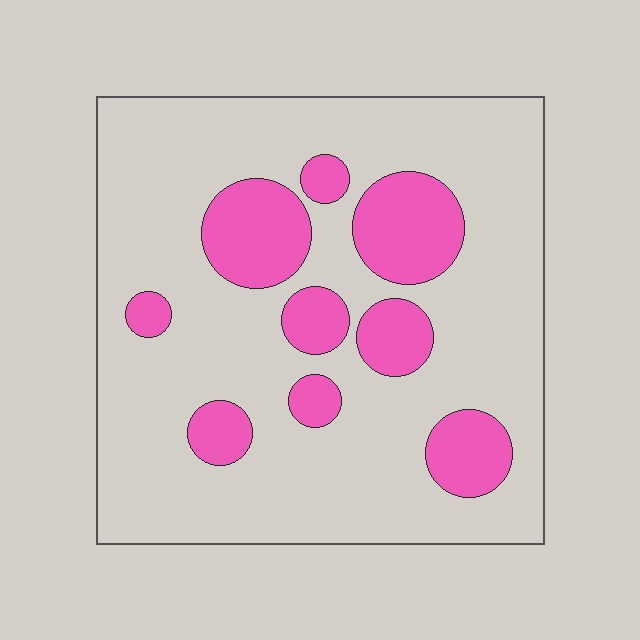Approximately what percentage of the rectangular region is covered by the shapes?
Approximately 20%.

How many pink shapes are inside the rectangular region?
9.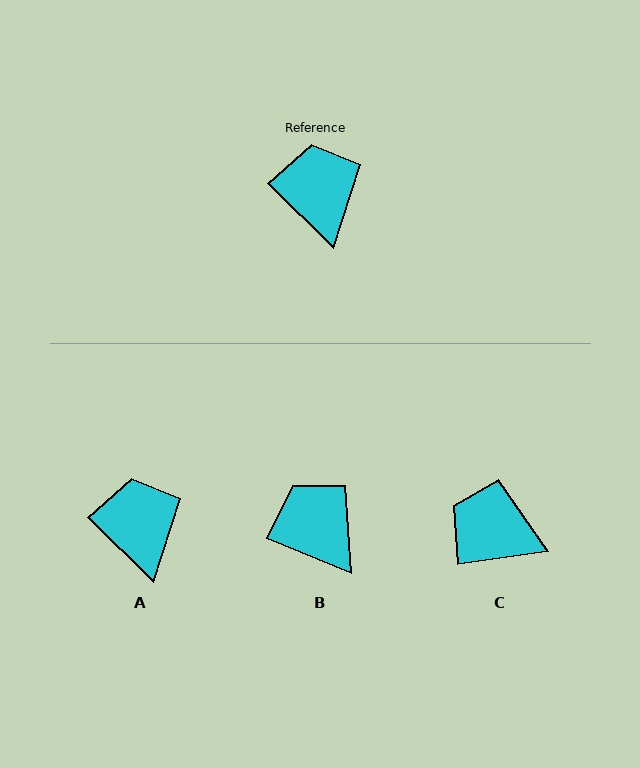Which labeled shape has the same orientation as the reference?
A.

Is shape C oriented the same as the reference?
No, it is off by about 53 degrees.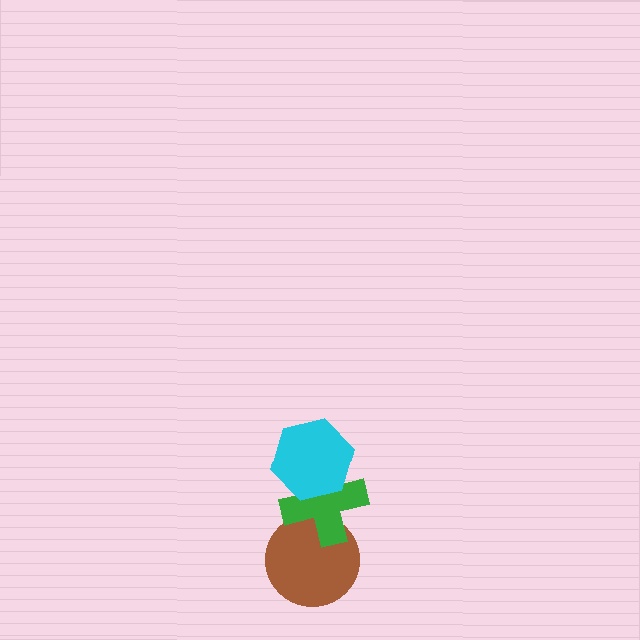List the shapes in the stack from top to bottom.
From top to bottom: the cyan hexagon, the green cross, the brown circle.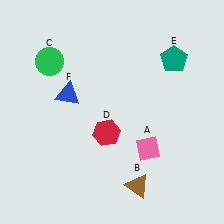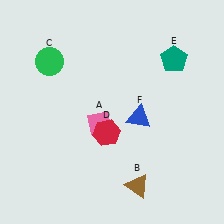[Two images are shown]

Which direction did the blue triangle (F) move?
The blue triangle (F) moved right.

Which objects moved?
The objects that moved are: the pink diamond (A), the blue triangle (F).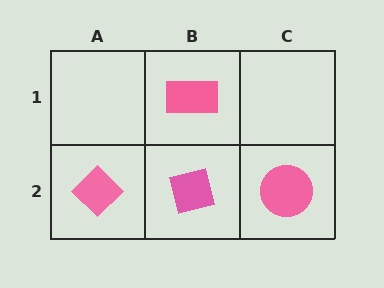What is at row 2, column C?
A pink circle.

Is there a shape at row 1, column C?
No, that cell is empty.